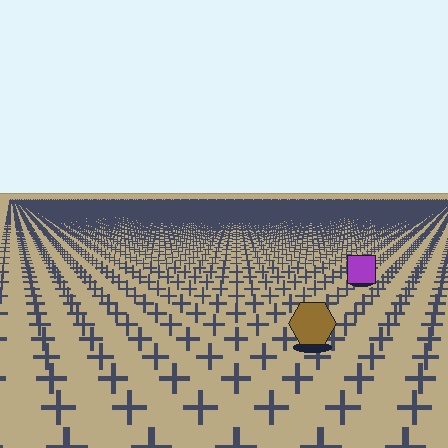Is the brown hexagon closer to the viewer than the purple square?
Yes. The brown hexagon is closer — you can tell from the texture gradient: the ground texture is coarser near it.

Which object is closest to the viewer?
The brown hexagon is closest. The texture marks near it are larger and more spread out.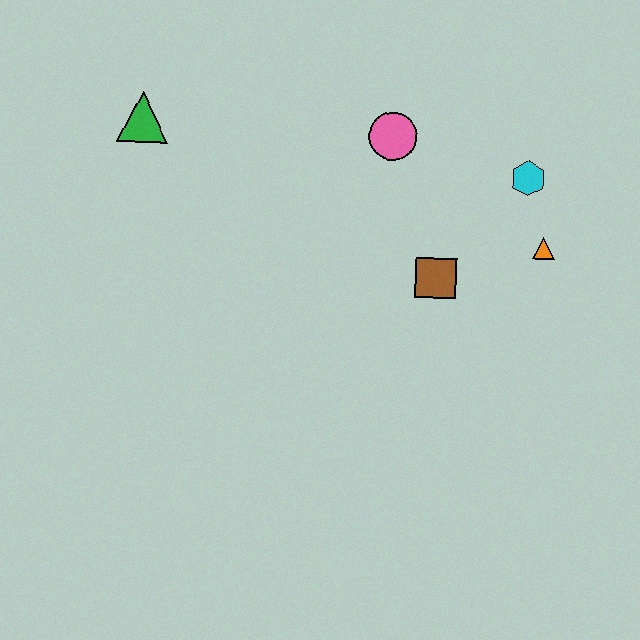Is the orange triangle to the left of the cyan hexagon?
No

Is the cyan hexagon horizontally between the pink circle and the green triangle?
No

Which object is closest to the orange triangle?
The cyan hexagon is closest to the orange triangle.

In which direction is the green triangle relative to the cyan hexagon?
The green triangle is to the left of the cyan hexagon.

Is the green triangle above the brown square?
Yes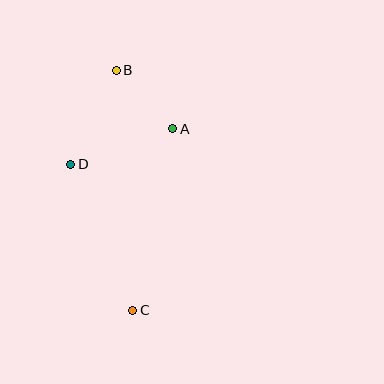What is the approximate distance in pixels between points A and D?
The distance between A and D is approximately 108 pixels.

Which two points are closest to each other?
Points A and B are closest to each other.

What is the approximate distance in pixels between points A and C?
The distance between A and C is approximately 186 pixels.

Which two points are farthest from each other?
Points B and C are farthest from each other.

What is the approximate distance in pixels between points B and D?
The distance between B and D is approximately 104 pixels.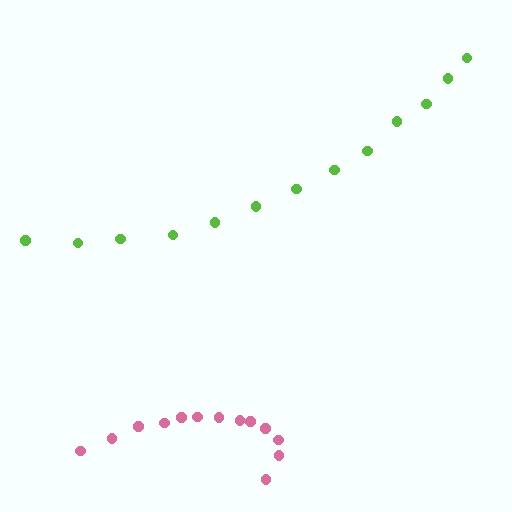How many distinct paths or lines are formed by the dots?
There are 2 distinct paths.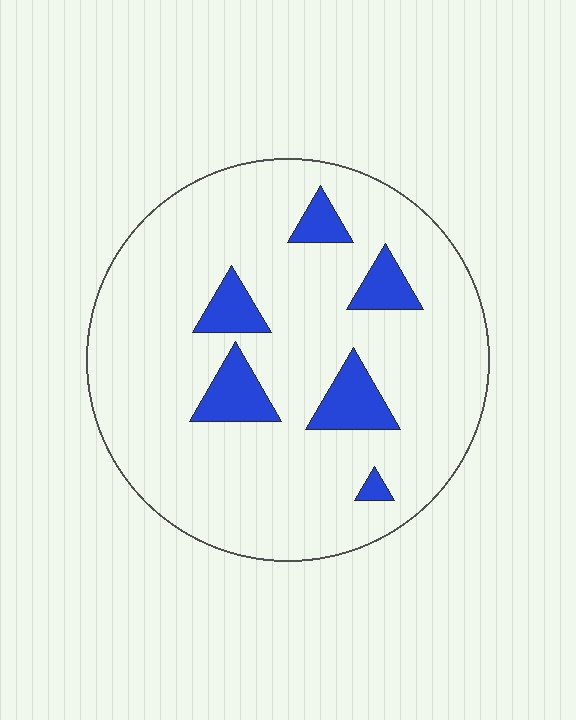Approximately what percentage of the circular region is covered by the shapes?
Approximately 10%.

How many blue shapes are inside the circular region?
6.